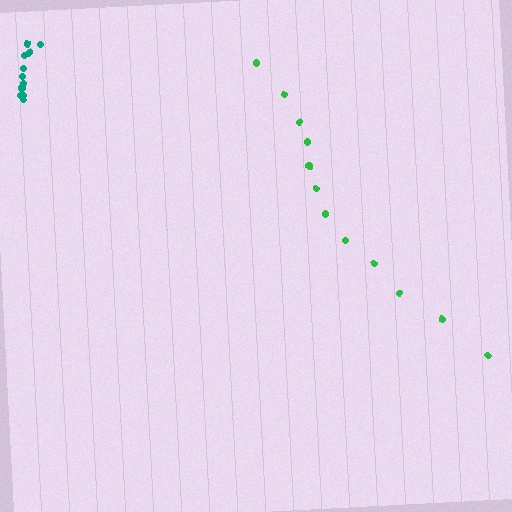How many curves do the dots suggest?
There are 2 distinct paths.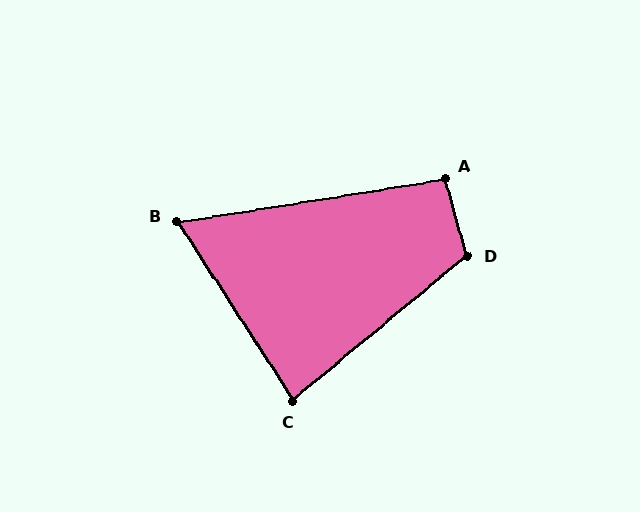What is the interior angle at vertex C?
Approximately 83 degrees (acute).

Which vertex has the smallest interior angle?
B, at approximately 66 degrees.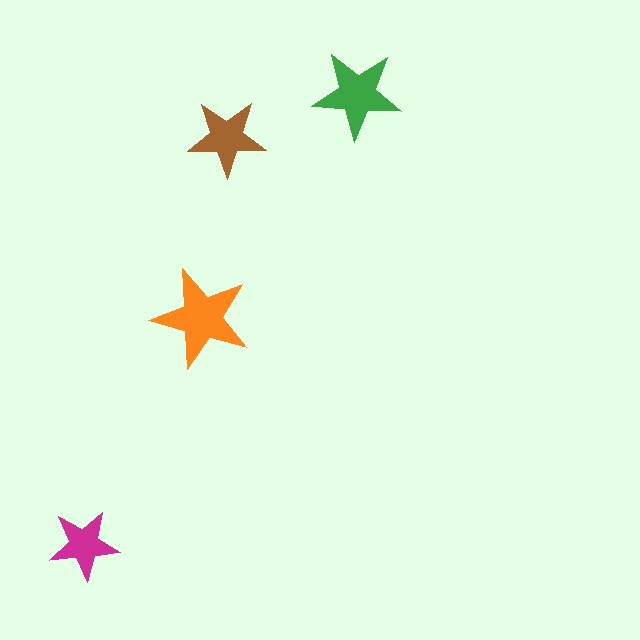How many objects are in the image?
There are 4 objects in the image.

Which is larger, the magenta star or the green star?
The green one.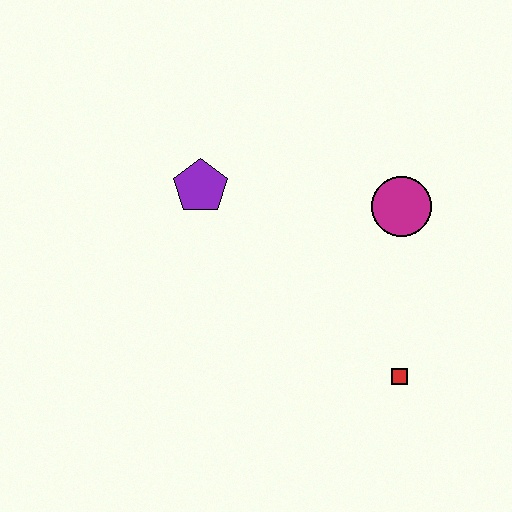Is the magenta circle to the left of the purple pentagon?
No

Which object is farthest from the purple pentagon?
The red square is farthest from the purple pentagon.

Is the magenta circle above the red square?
Yes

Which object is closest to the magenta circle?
The red square is closest to the magenta circle.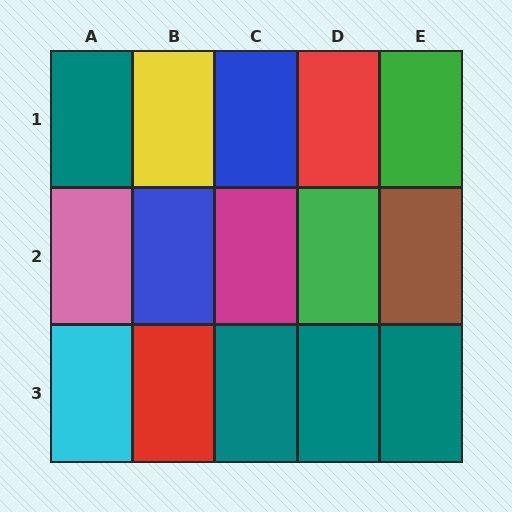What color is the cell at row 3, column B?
Red.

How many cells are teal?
4 cells are teal.